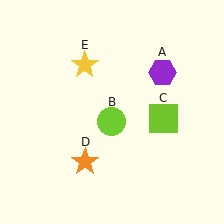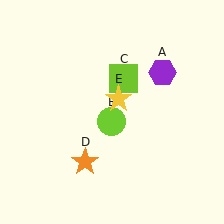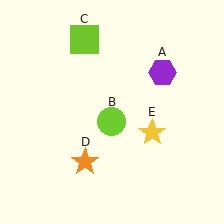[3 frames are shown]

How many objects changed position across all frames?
2 objects changed position: lime square (object C), yellow star (object E).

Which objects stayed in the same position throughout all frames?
Purple hexagon (object A) and lime circle (object B) and orange star (object D) remained stationary.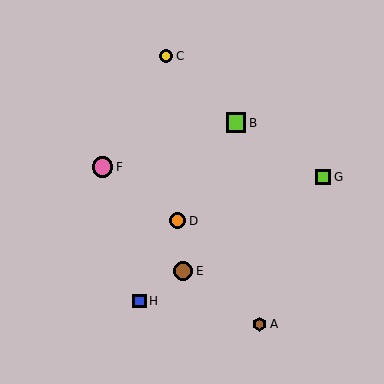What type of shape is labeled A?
Shape A is a brown hexagon.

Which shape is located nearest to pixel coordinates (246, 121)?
The lime square (labeled B) at (236, 123) is nearest to that location.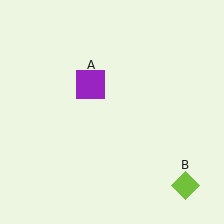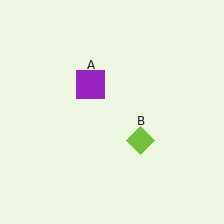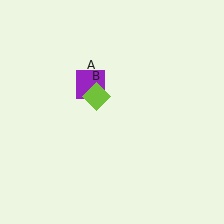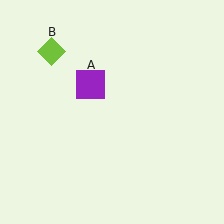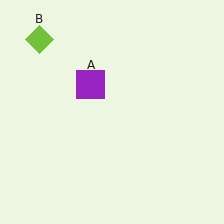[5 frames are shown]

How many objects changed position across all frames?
1 object changed position: lime diamond (object B).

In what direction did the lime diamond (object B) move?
The lime diamond (object B) moved up and to the left.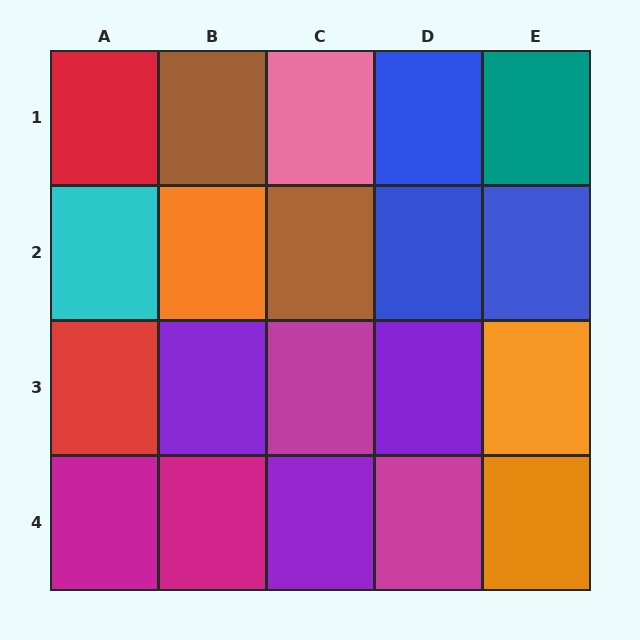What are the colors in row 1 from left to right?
Red, brown, pink, blue, teal.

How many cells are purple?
3 cells are purple.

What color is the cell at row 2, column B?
Orange.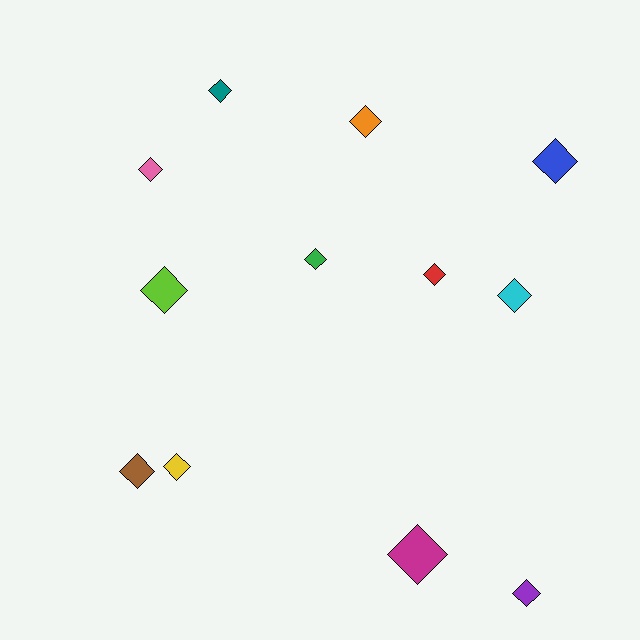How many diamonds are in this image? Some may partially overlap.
There are 12 diamonds.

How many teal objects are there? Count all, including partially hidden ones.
There is 1 teal object.